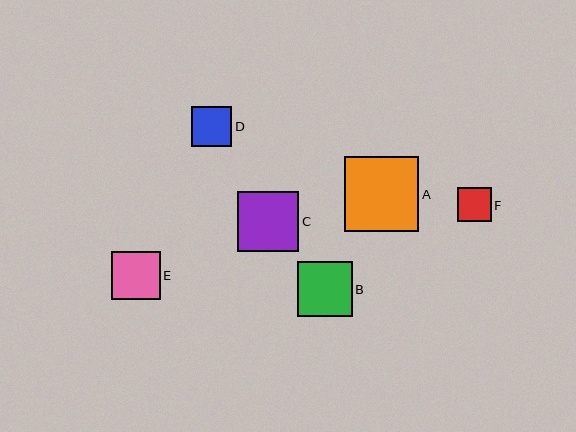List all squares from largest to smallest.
From largest to smallest: A, C, B, E, D, F.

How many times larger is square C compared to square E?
Square C is approximately 1.3 times the size of square E.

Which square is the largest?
Square A is the largest with a size of approximately 75 pixels.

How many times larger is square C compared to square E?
Square C is approximately 1.3 times the size of square E.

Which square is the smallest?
Square F is the smallest with a size of approximately 34 pixels.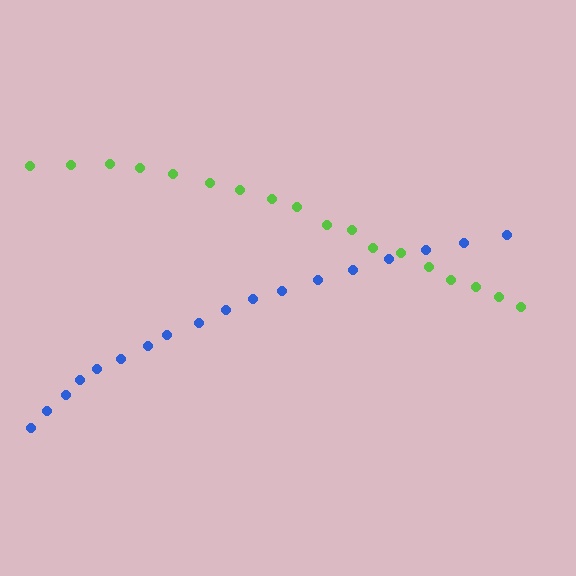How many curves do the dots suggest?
There are 2 distinct paths.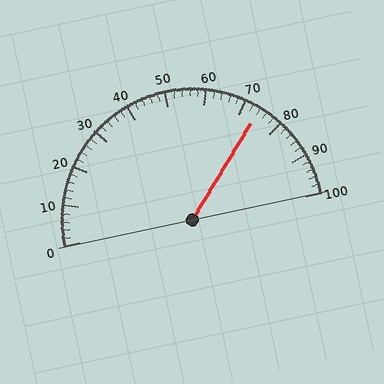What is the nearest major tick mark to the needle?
The nearest major tick mark is 70.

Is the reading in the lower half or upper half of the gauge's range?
The reading is in the upper half of the range (0 to 100).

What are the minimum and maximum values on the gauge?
The gauge ranges from 0 to 100.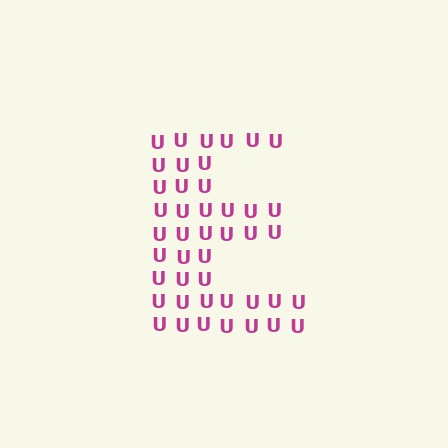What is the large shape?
The large shape is the letter E.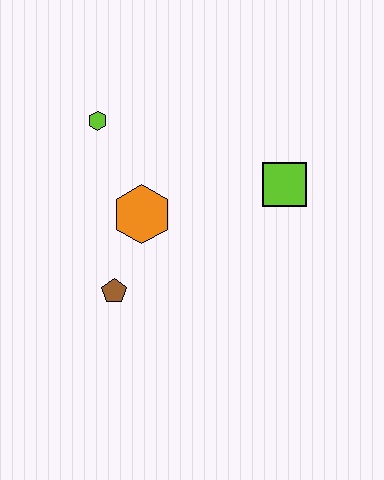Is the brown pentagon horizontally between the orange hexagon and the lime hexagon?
Yes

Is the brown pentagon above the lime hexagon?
No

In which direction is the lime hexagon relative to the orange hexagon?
The lime hexagon is above the orange hexagon.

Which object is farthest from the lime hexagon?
The lime square is farthest from the lime hexagon.